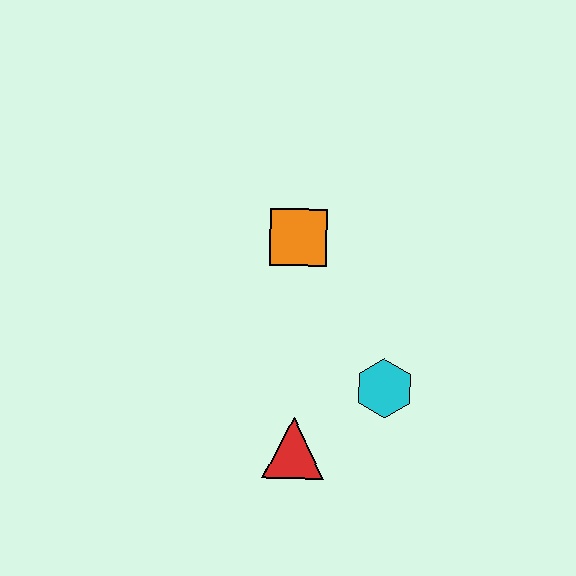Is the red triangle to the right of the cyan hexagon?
No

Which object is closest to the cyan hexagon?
The red triangle is closest to the cyan hexagon.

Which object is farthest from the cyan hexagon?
The orange square is farthest from the cyan hexagon.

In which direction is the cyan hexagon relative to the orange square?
The cyan hexagon is below the orange square.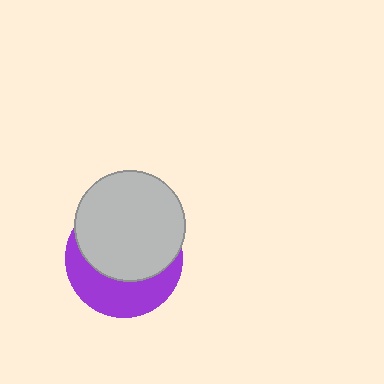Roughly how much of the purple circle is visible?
A small part of it is visible (roughly 40%).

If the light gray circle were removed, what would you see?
You would see the complete purple circle.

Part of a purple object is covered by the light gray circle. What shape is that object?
It is a circle.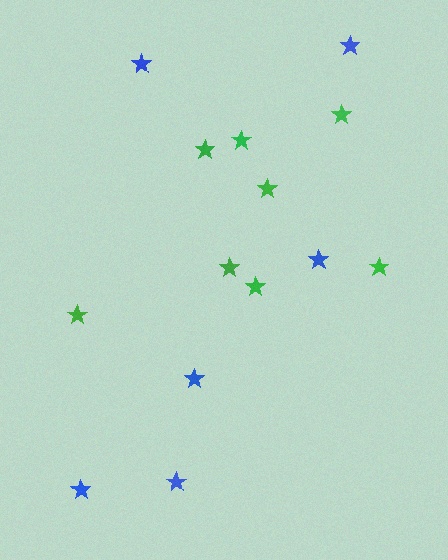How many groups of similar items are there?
There are 2 groups: one group of blue stars (6) and one group of green stars (8).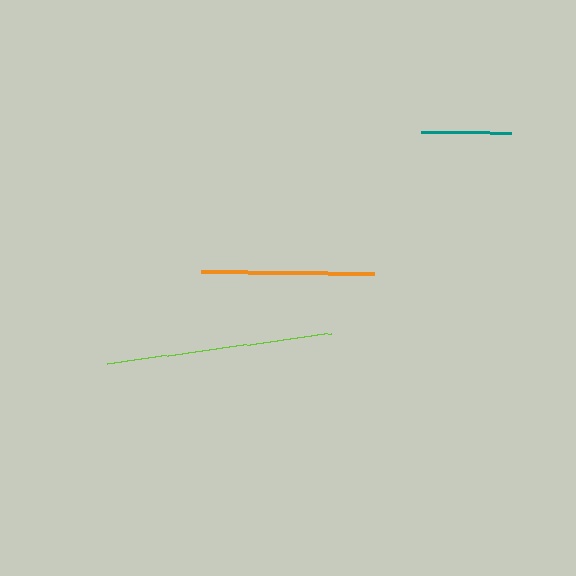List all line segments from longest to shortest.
From longest to shortest: lime, orange, teal.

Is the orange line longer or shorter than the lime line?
The lime line is longer than the orange line.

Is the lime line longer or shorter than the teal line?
The lime line is longer than the teal line.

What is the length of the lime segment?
The lime segment is approximately 227 pixels long.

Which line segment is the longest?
The lime line is the longest at approximately 227 pixels.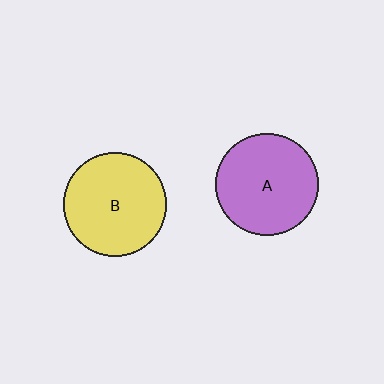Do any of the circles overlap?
No, none of the circles overlap.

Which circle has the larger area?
Circle B (yellow).